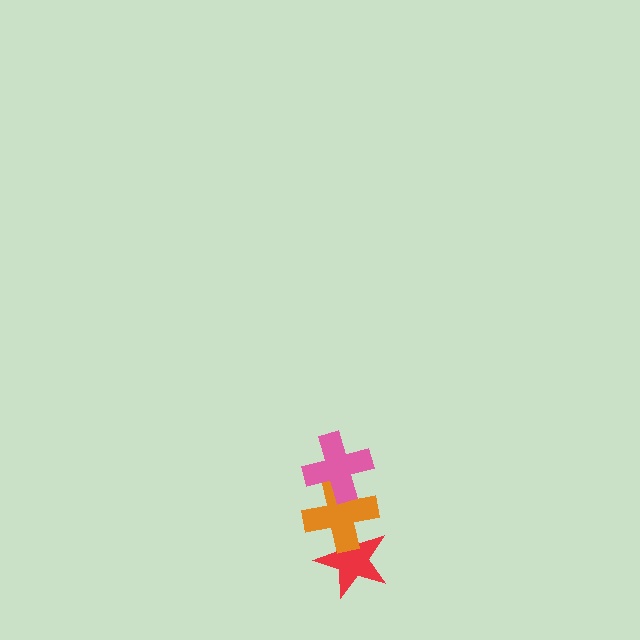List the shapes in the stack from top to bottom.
From top to bottom: the pink cross, the orange cross, the red star.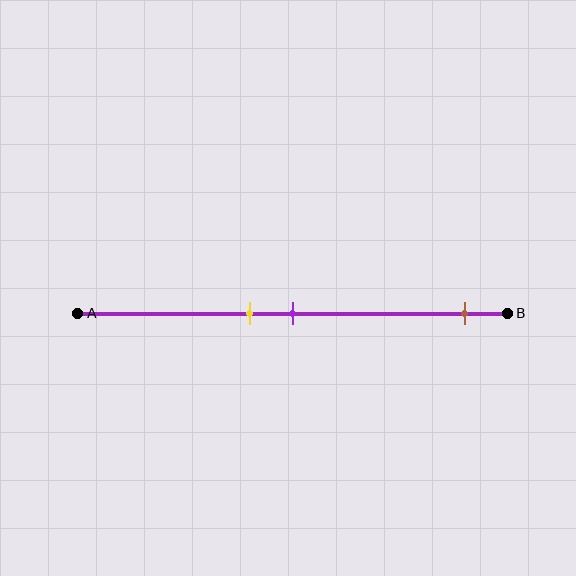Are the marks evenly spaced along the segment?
No, the marks are not evenly spaced.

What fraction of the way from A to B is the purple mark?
The purple mark is approximately 50% (0.5) of the way from A to B.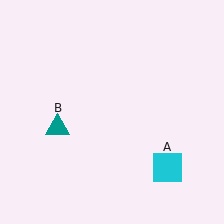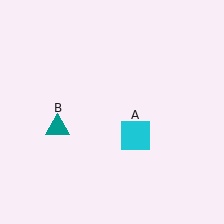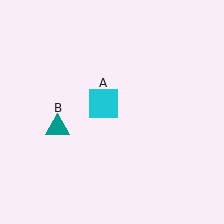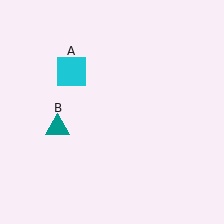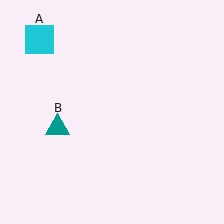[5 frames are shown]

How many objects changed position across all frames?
1 object changed position: cyan square (object A).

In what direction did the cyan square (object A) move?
The cyan square (object A) moved up and to the left.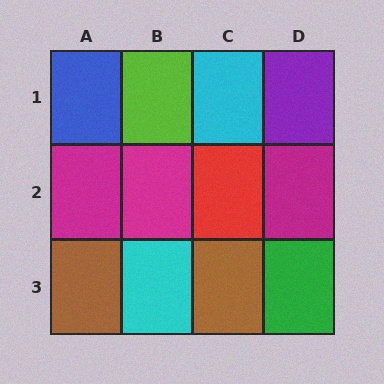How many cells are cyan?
2 cells are cyan.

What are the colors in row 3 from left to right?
Brown, cyan, brown, green.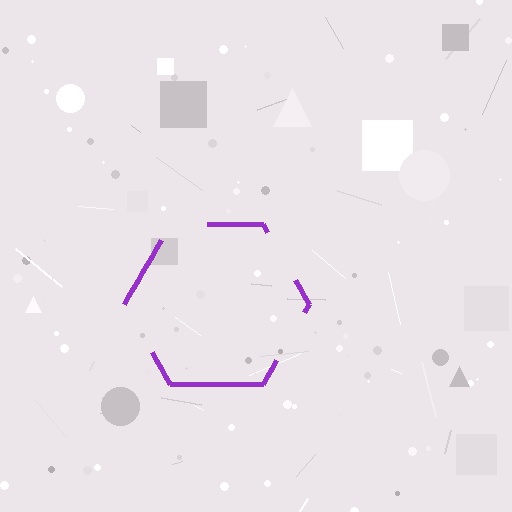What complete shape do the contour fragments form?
The contour fragments form a hexagon.